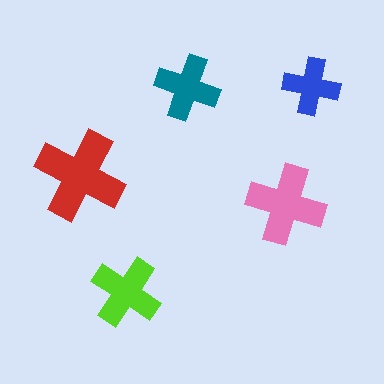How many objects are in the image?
There are 5 objects in the image.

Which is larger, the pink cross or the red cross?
The red one.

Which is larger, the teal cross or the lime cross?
The lime one.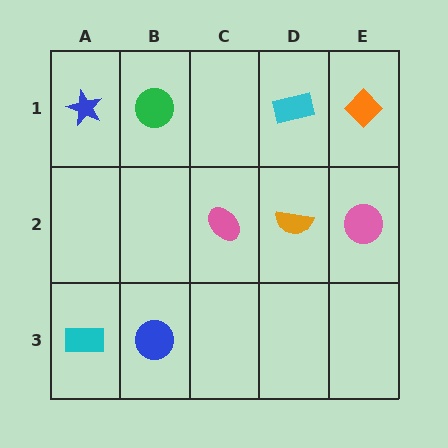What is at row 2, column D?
An orange semicircle.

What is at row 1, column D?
A cyan rectangle.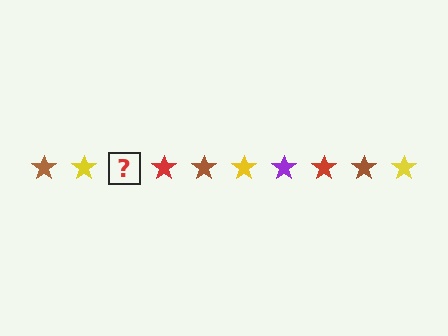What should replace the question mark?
The question mark should be replaced with a purple star.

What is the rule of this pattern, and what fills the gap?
The rule is that the pattern cycles through brown, yellow, purple, red stars. The gap should be filled with a purple star.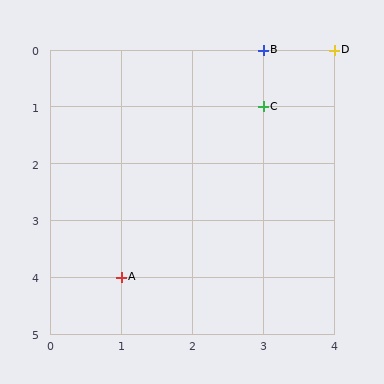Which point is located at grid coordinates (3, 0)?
Point B is at (3, 0).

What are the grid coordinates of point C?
Point C is at grid coordinates (3, 1).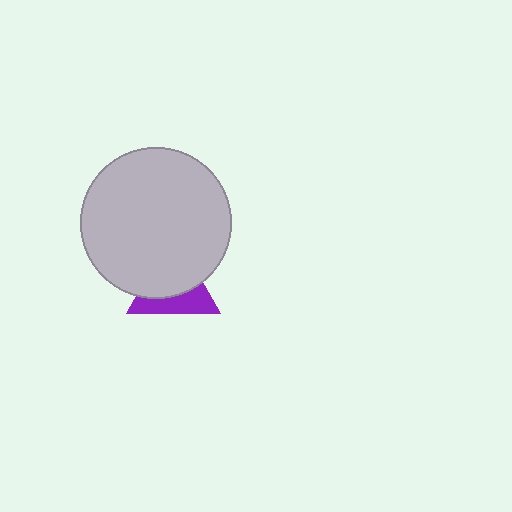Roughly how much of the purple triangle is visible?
A small part of it is visible (roughly 40%).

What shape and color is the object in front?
The object in front is a light gray circle.